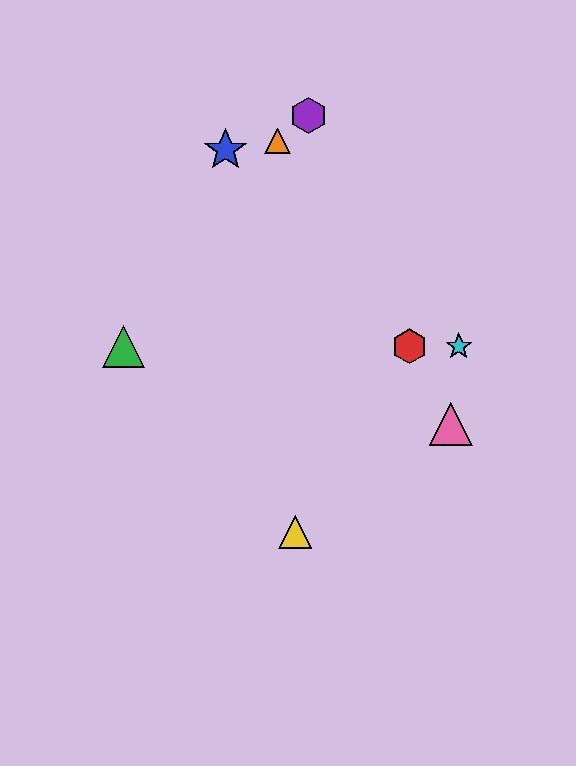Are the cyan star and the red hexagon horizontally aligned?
Yes, both are at y≈346.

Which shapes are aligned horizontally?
The red hexagon, the green triangle, the cyan star are aligned horizontally.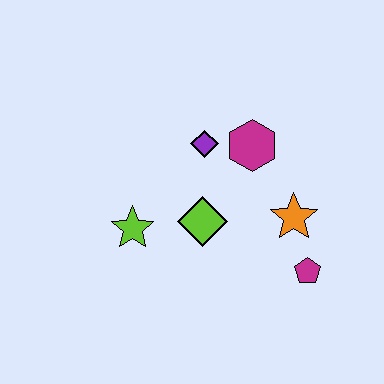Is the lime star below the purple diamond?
Yes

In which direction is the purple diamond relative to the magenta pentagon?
The purple diamond is above the magenta pentagon.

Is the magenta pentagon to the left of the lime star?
No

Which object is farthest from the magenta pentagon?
The lime star is farthest from the magenta pentagon.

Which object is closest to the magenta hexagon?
The purple diamond is closest to the magenta hexagon.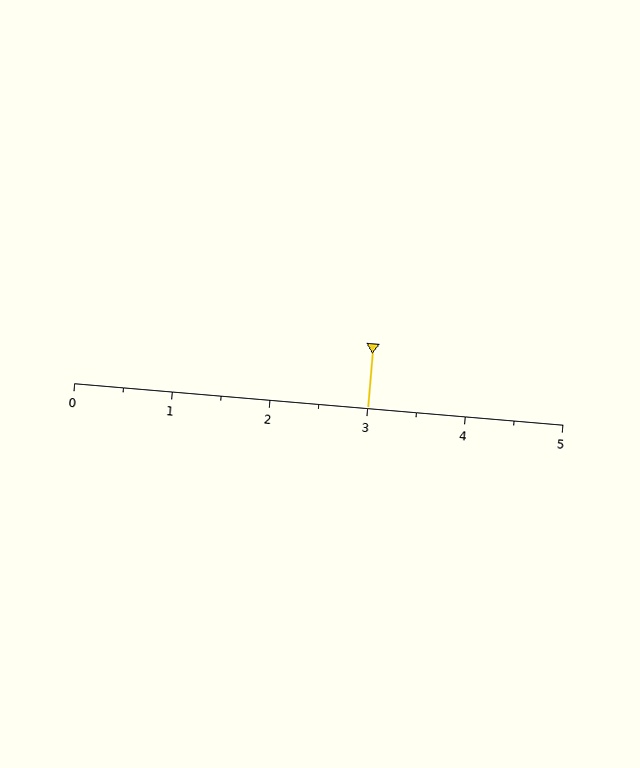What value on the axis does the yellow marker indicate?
The marker indicates approximately 3.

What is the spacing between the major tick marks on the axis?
The major ticks are spaced 1 apart.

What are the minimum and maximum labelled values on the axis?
The axis runs from 0 to 5.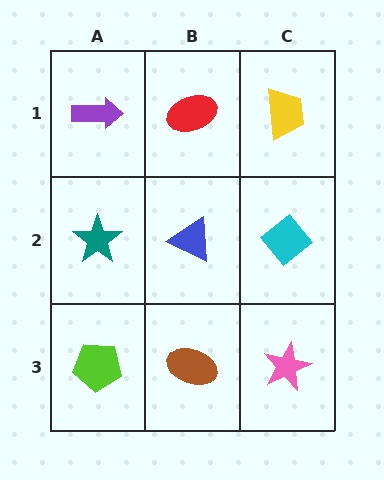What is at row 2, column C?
A cyan diamond.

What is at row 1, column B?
A red ellipse.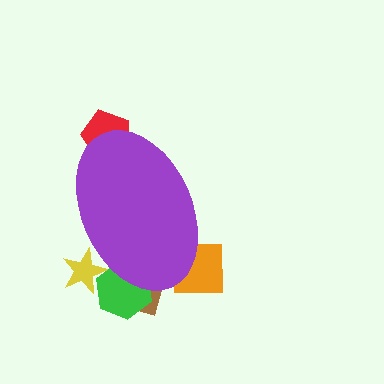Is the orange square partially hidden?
Yes, the orange square is partially hidden behind the purple ellipse.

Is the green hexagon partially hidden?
Yes, the green hexagon is partially hidden behind the purple ellipse.